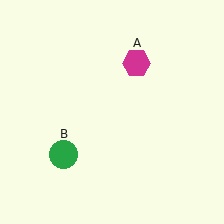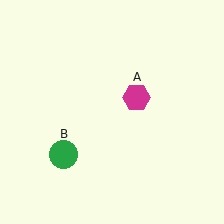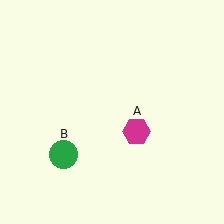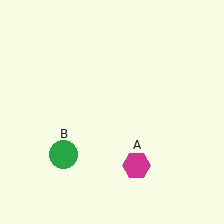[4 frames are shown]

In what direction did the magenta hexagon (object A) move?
The magenta hexagon (object A) moved down.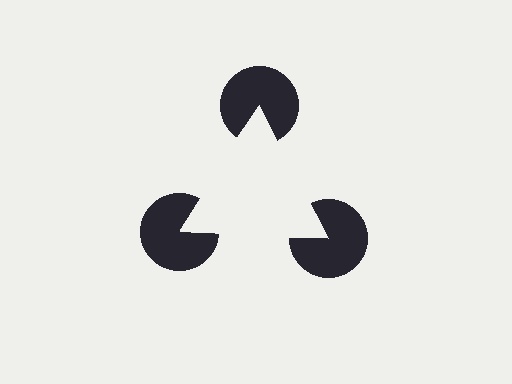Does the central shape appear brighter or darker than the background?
It typically appears slightly brighter than the background, even though no actual brightness change is drawn.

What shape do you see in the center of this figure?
An illusory triangle — its edges are inferred from the aligned wedge cuts in the pac-man discs, not physically drawn.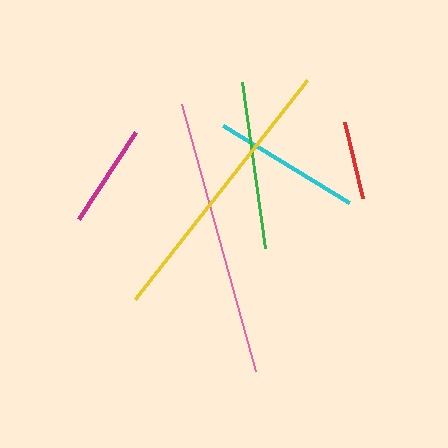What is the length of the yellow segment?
The yellow segment is approximately 278 pixels long.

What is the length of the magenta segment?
The magenta segment is approximately 104 pixels long.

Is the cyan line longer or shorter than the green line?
The green line is longer than the cyan line.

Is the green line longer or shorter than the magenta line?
The green line is longer than the magenta line.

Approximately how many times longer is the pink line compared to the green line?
The pink line is approximately 1.7 times the length of the green line.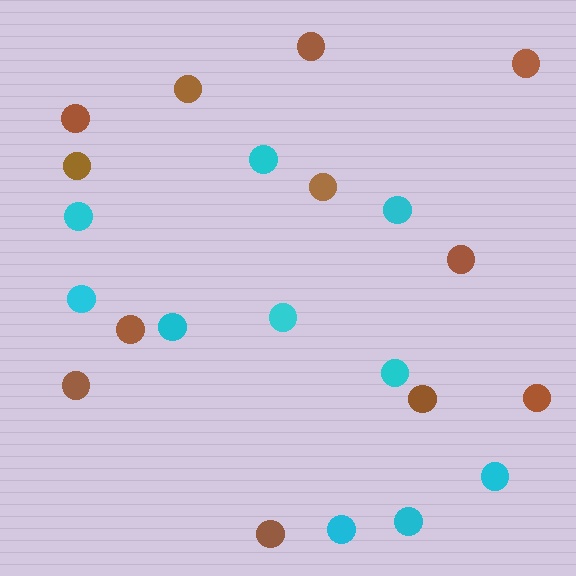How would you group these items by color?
There are 2 groups: one group of cyan circles (10) and one group of brown circles (12).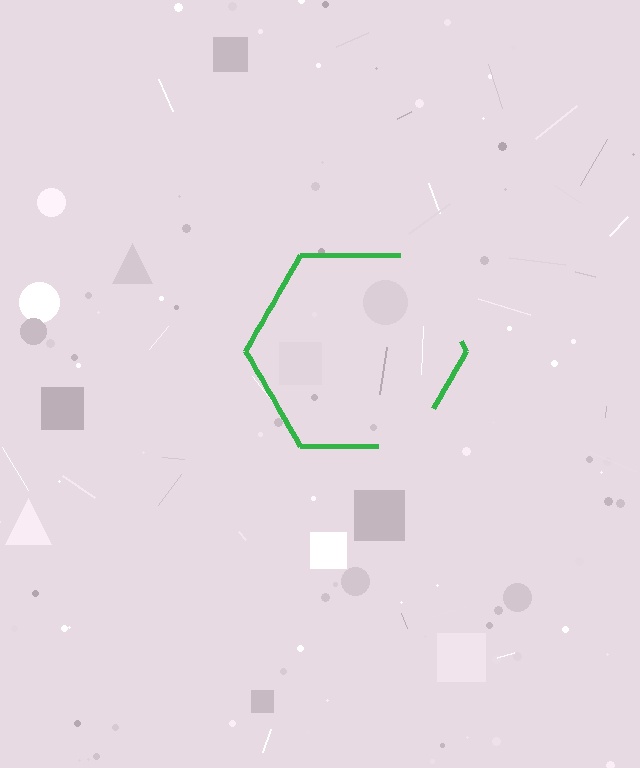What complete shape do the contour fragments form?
The contour fragments form a hexagon.